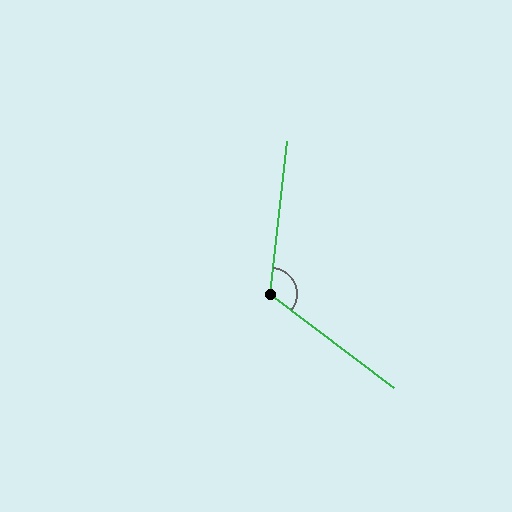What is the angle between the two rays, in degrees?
Approximately 121 degrees.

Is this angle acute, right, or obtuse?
It is obtuse.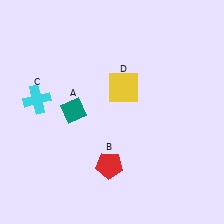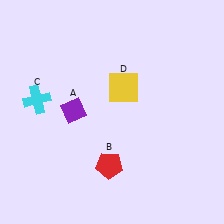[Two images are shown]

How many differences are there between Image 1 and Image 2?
There is 1 difference between the two images.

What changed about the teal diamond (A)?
In Image 1, A is teal. In Image 2, it changed to purple.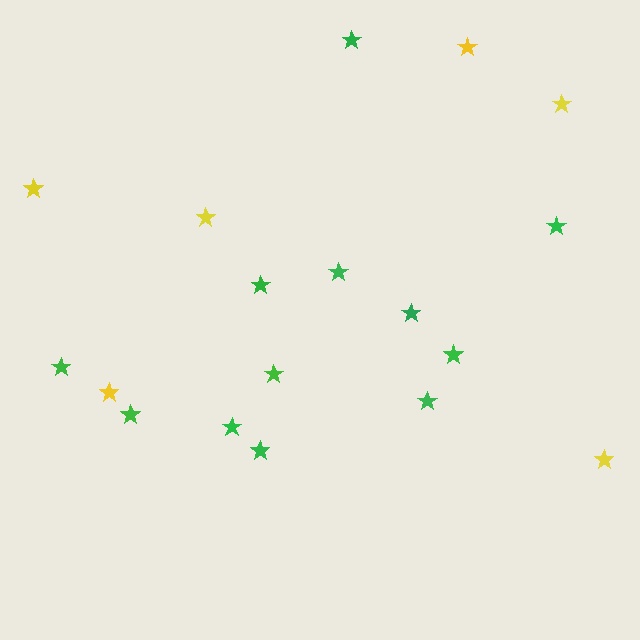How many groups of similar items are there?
There are 2 groups: one group of green stars (12) and one group of yellow stars (6).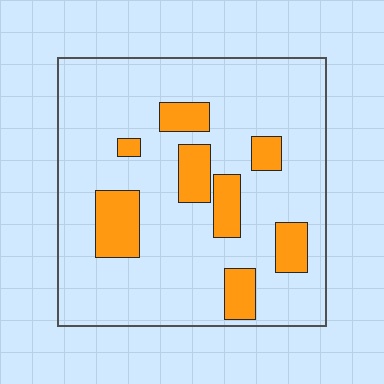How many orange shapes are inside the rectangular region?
8.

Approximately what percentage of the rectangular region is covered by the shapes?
Approximately 20%.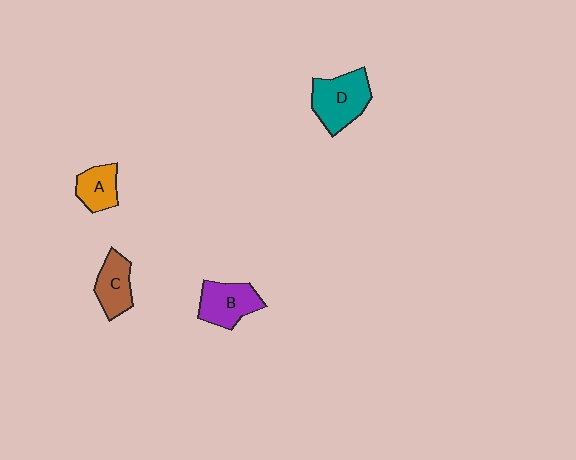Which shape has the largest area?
Shape D (teal).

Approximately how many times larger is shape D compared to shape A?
Approximately 1.6 times.